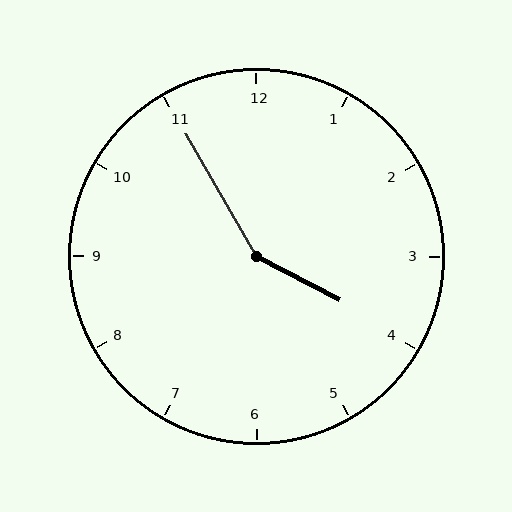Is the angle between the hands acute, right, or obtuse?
It is obtuse.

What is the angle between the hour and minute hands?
Approximately 148 degrees.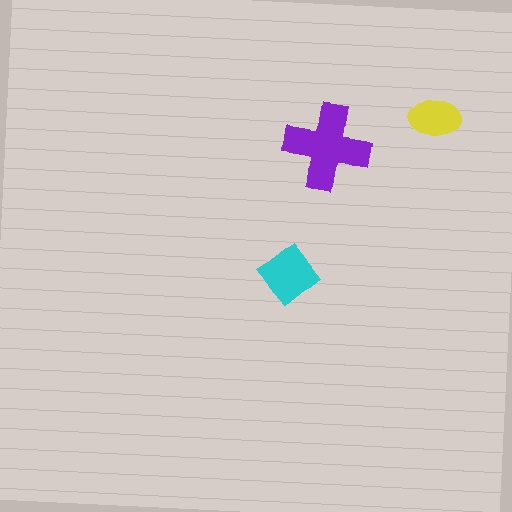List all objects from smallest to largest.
The yellow ellipse, the cyan diamond, the purple cross.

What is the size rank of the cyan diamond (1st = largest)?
2nd.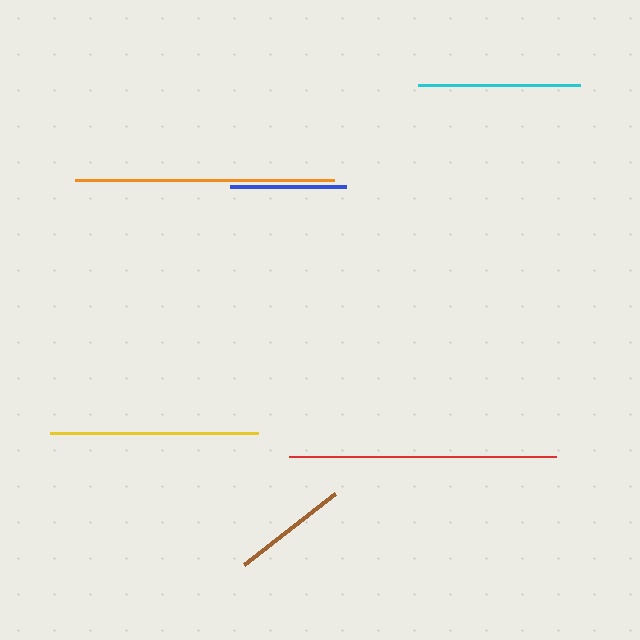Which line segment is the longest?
The red line is the longest at approximately 267 pixels.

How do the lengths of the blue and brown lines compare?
The blue and brown lines are approximately the same length.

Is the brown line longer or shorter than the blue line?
The blue line is longer than the brown line.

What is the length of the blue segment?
The blue segment is approximately 116 pixels long.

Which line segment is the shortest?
The brown line is the shortest at approximately 115 pixels.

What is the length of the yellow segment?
The yellow segment is approximately 208 pixels long.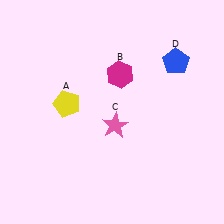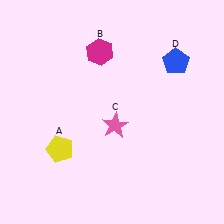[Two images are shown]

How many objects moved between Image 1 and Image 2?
2 objects moved between the two images.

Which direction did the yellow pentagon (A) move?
The yellow pentagon (A) moved down.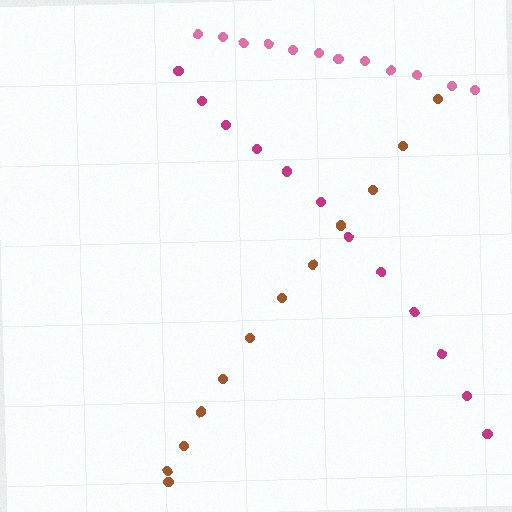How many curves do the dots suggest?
There are 3 distinct paths.